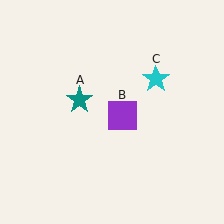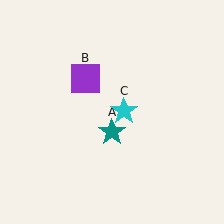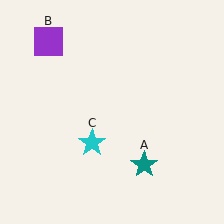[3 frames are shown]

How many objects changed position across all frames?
3 objects changed position: teal star (object A), purple square (object B), cyan star (object C).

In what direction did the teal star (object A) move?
The teal star (object A) moved down and to the right.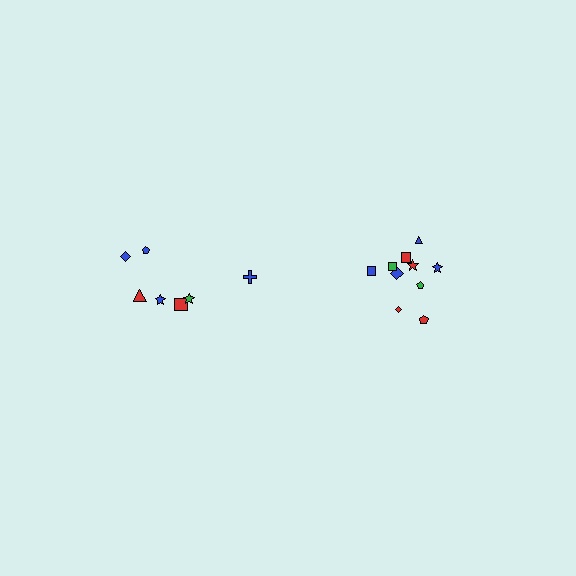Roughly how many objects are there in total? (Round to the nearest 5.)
Roughly 15 objects in total.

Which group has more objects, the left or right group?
The right group.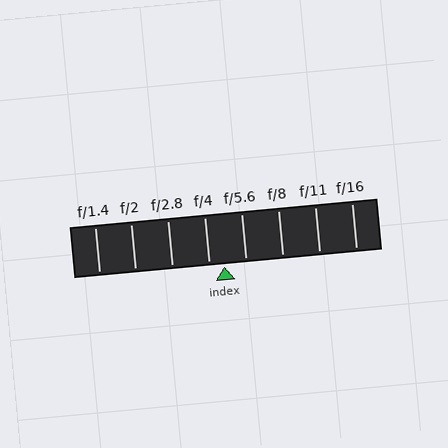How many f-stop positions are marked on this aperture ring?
There are 8 f-stop positions marked.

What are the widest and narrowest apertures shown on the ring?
The widest aperture shown is f/1.4 and the narrowest is f/16.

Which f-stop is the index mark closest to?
The index mark is closest to f/4.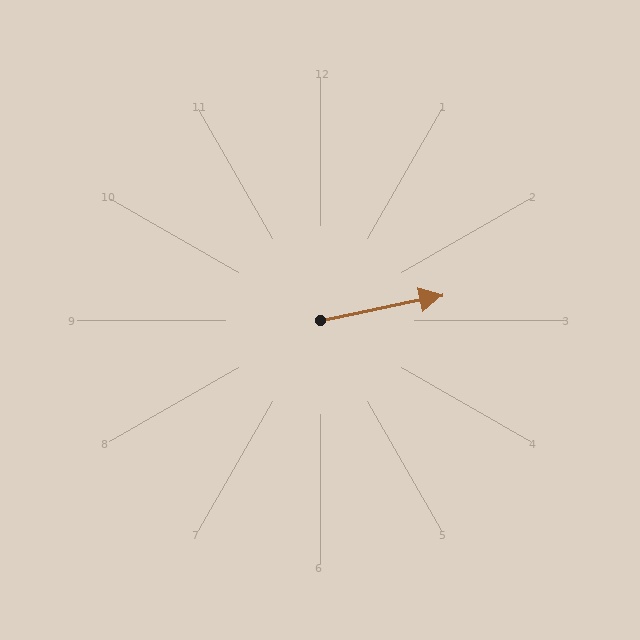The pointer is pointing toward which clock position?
Roughly 3 o'clock.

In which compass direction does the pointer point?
East.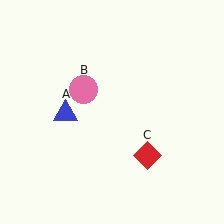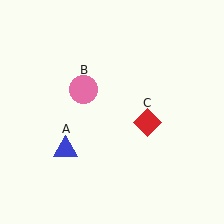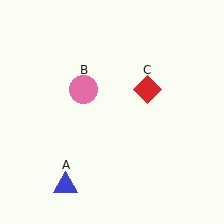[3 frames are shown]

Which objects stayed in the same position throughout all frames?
Pink circle (object B) remained stationary.